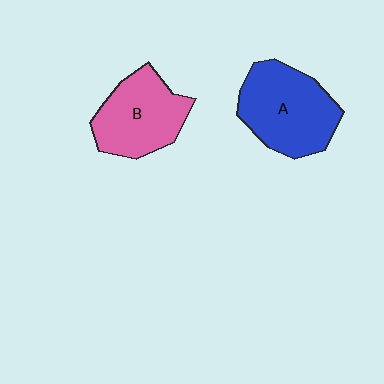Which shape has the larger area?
Shape A (blue).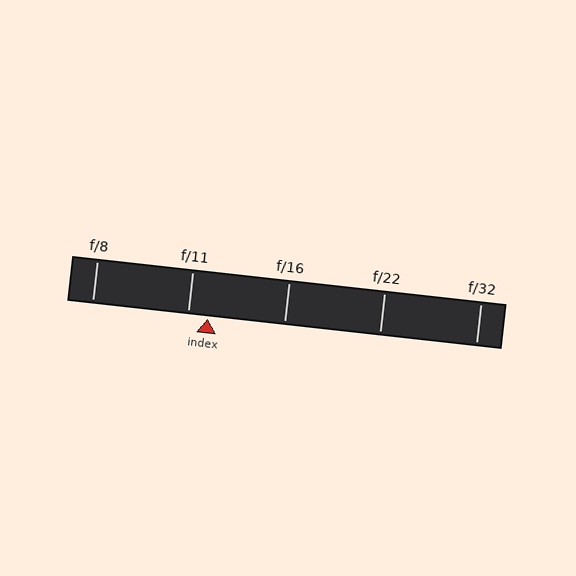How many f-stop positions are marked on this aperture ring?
There are 5 f-stop positions marked.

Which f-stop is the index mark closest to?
The index mark is closest to f/11.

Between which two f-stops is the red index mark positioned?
The index mark is between f/11 and f/16.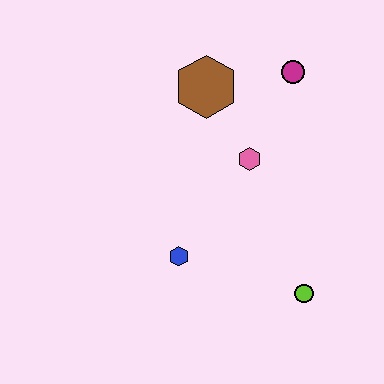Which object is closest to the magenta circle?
The brown hexagon is closest to the magenta circle.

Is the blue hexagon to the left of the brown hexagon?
Yes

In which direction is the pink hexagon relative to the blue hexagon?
The pink hexagon is above the blue hexagon.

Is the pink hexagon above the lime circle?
Yes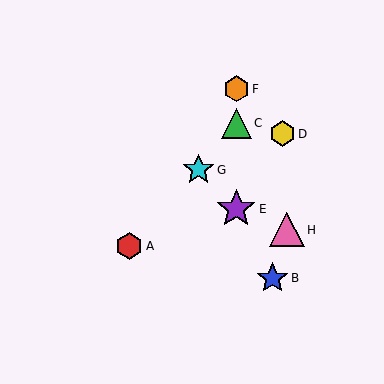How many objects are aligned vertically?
3 objects (C, E, F) are aligned vertically.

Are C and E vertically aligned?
Yes, both are at x≈236.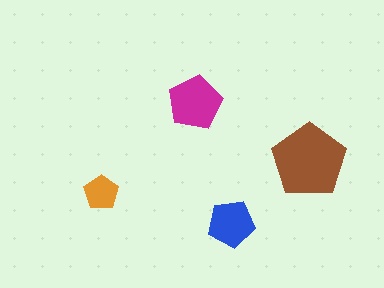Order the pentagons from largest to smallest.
the brown one, the magenta one, the blue one, the orange one.